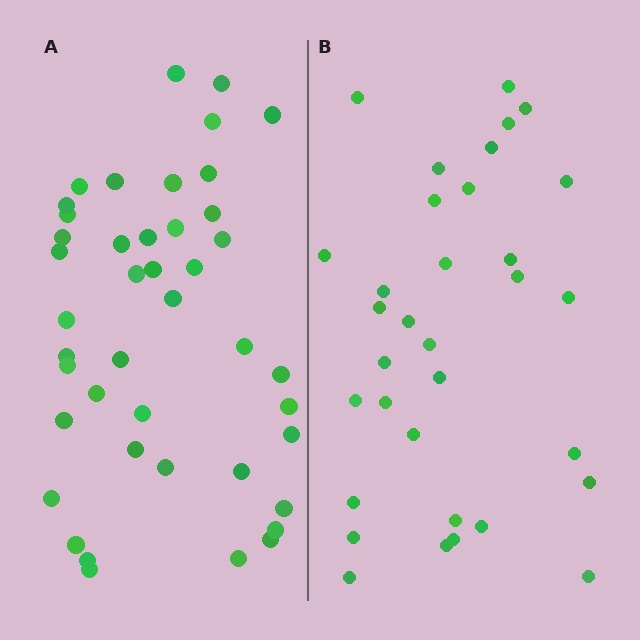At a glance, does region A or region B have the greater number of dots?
Region A (the left region) has more dots.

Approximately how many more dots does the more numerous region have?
Region A has roughly 10 or so more dots than region B.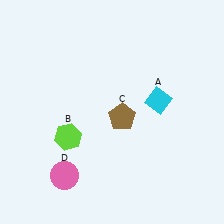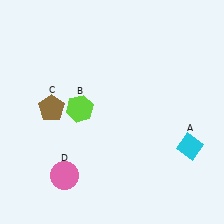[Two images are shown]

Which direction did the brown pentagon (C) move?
The brown pentagon (C) moved left.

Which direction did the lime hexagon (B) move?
The lime hexagon (B) moved up.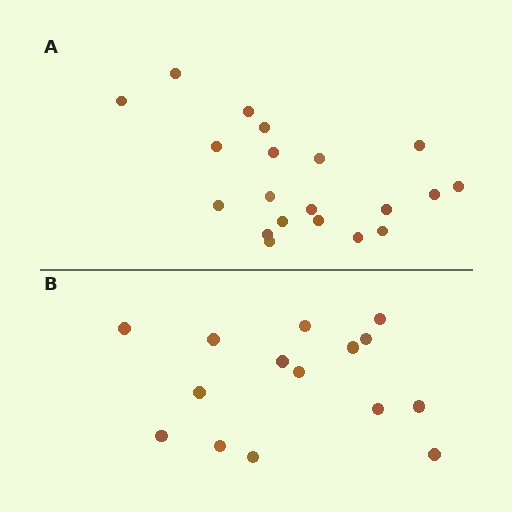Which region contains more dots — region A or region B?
Region A (the top region) has more dots.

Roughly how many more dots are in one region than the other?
Region A has about 5 more dots than region B.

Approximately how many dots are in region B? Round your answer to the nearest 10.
About 20 dots. (The exact count is 15, which rounds to 20.)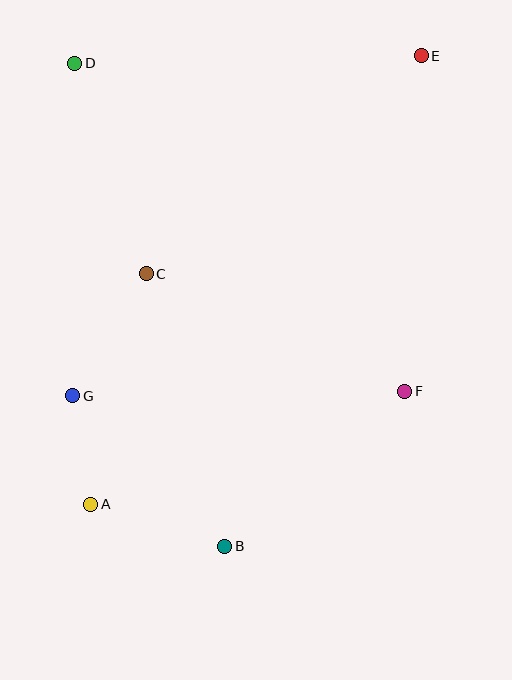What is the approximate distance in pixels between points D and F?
The distance between D and F is approximately 465 pixels.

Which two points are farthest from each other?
Points A and E are farthest from each other.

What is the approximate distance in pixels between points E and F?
The distance between E and F is approximately 336 pixels.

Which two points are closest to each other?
Points A and G are closest to each other.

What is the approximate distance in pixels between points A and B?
The distance between A and B is approximately 141 pixels.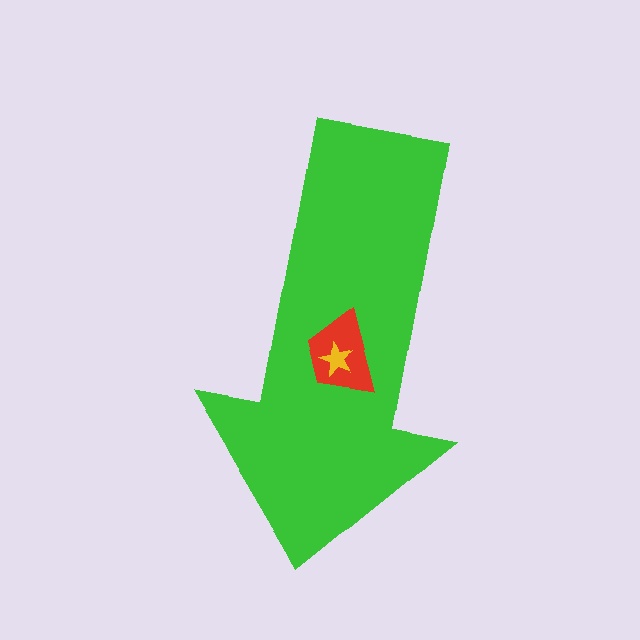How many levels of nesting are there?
3.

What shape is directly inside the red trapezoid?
The yellow star.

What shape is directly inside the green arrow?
The red trapezoid.